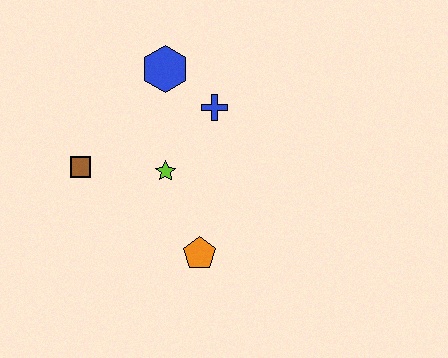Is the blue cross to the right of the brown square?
Yes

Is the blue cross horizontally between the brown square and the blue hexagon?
No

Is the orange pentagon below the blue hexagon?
Yes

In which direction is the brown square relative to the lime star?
The brown square is to the left of the lime star.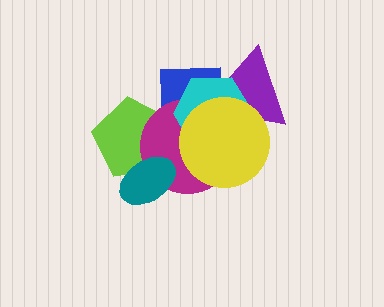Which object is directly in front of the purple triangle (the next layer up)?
The cyan hexagon is directly in front of the purple triangle.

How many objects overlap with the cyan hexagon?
4 objects overlap with the cyan hexagon.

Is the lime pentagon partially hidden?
Yes, it is partially covered by another shape.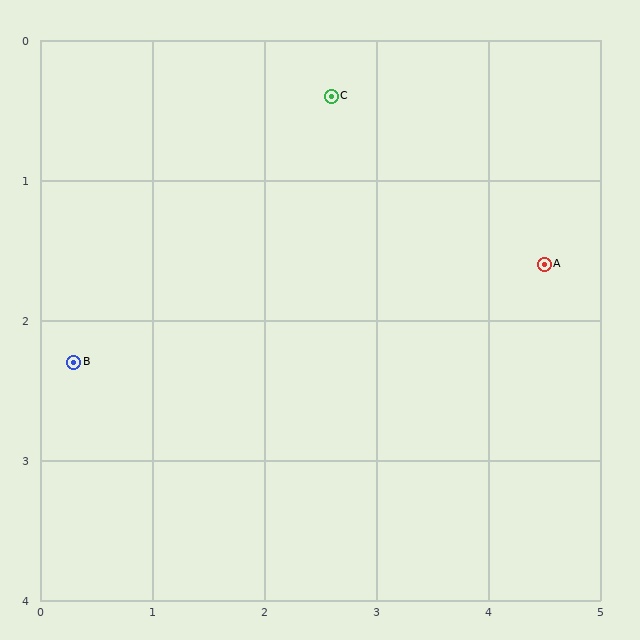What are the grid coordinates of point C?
Point C is at approximately (2.6, 0.4).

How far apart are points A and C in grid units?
Points A and C are about 2.2 grid units apart.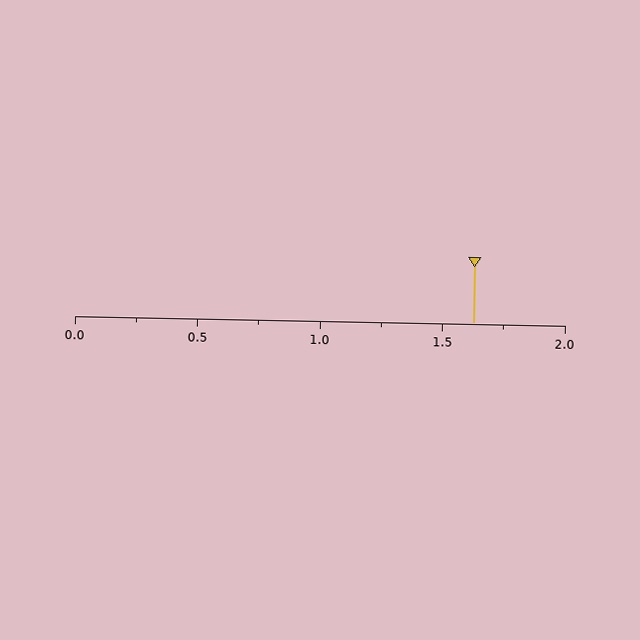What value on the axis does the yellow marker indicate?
The marker indicates approximately 1.62.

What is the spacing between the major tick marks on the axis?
The major ticks are spaced 0.5 apart.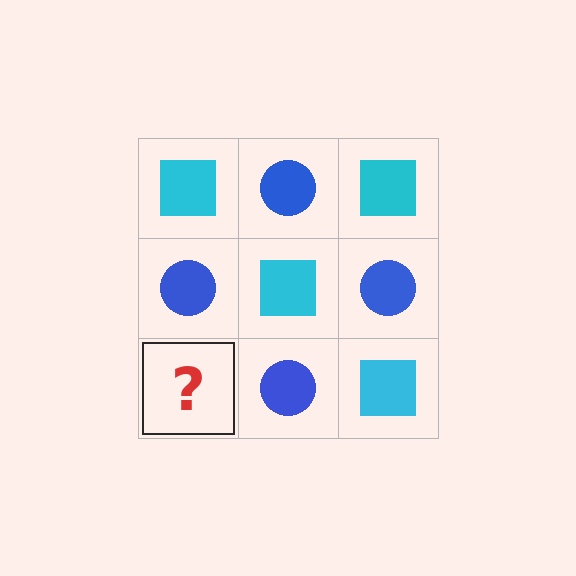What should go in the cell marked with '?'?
The missing cell should contain a cyan square.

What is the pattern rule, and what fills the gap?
The rule is that it alternates cyan square and blue circle in a checkerboard pattern. The gap should be filled with a cyan square.